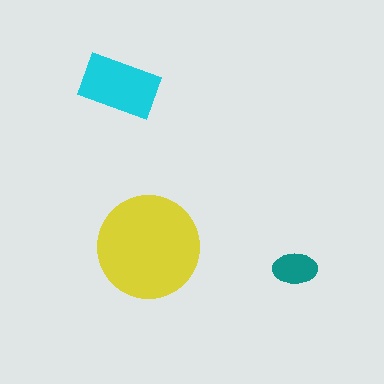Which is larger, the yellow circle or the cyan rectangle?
The yellow circle.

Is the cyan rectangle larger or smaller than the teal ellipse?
Larger.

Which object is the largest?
The yellow circle.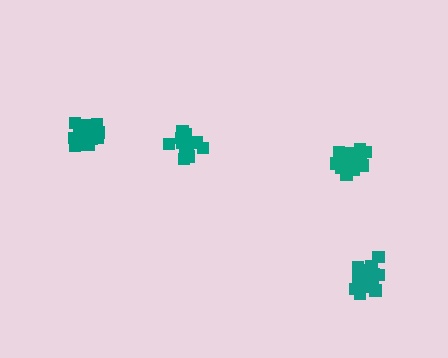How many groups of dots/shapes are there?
There are 4 groups.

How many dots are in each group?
Group 1: 18 dots, Group 2: 17 dots, Group 3: 16 dots, Group 4: 17 dots (68 total).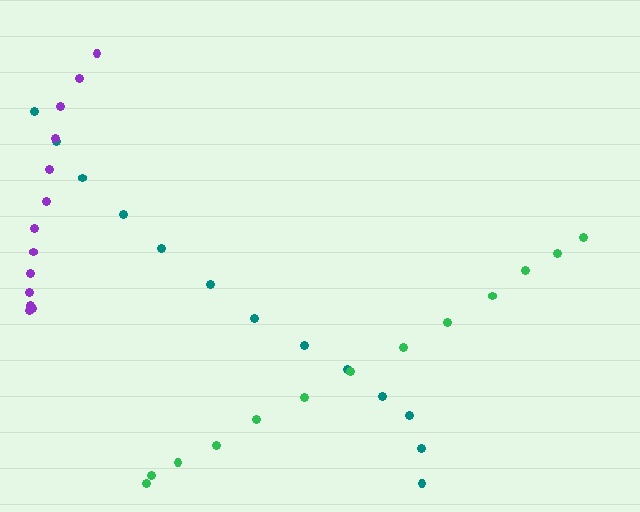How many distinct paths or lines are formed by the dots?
There are 3 distinct paths.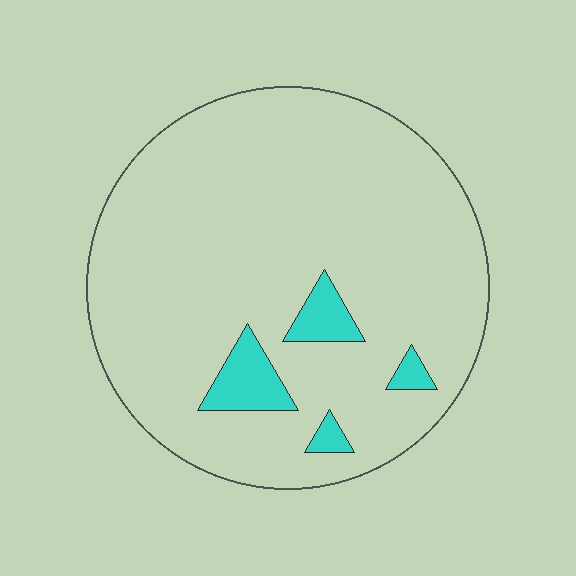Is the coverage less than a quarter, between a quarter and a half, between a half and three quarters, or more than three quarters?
Less than a quarter.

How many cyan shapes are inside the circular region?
4.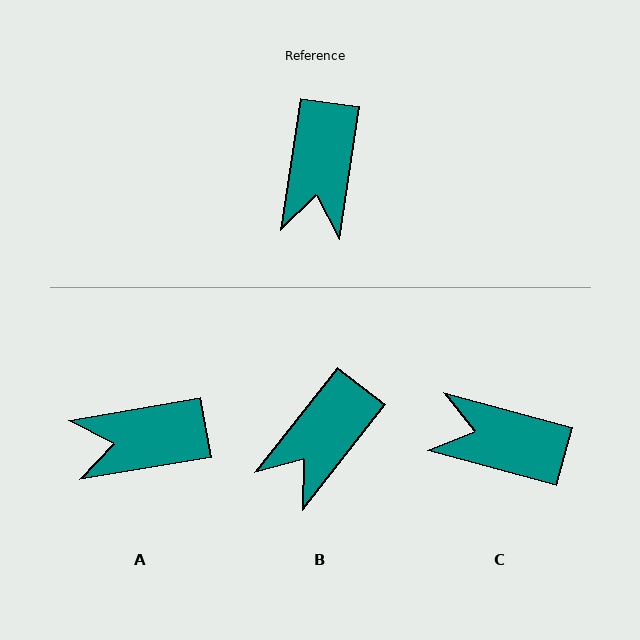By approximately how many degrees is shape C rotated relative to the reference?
Approximately 97 degrees clockwise.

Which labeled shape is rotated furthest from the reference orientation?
C, about 97 degrees away.